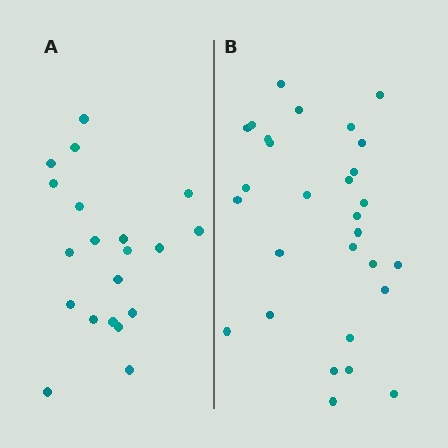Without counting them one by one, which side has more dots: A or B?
Region B (the right region) has more dots.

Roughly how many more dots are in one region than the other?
Region B has roughly 8 or so more dots than region A.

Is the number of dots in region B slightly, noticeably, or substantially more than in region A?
Region B has substantially more. The ratio is roughly 1.4 to 1.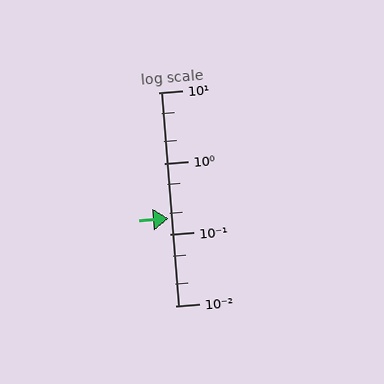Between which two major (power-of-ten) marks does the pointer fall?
The pointer is between 0.1 and 1.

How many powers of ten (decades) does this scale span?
The scale spans 3 decades, from 0.01 to 10.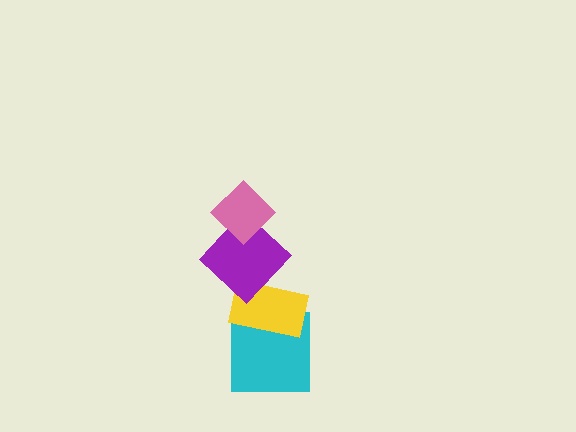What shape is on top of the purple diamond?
The pink diamond is on top of the purple diamond.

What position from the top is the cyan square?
The cyan square is 4th from the top.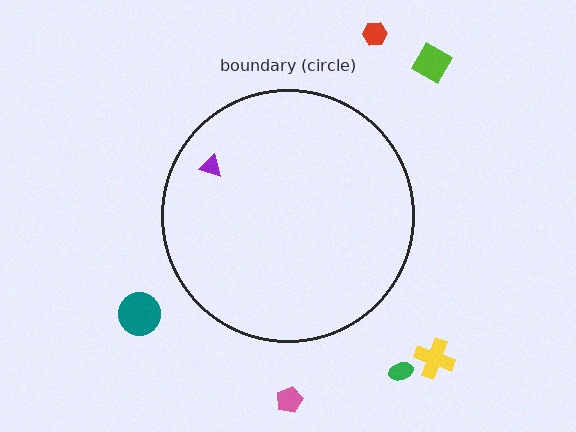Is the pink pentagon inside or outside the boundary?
Outside.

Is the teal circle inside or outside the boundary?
Outside.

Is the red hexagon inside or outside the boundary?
Outside.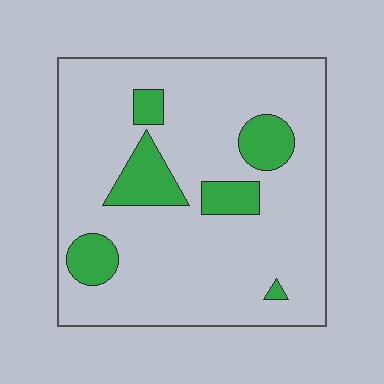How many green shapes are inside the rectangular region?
6.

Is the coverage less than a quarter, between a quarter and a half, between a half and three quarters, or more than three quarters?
Less than a quarter.